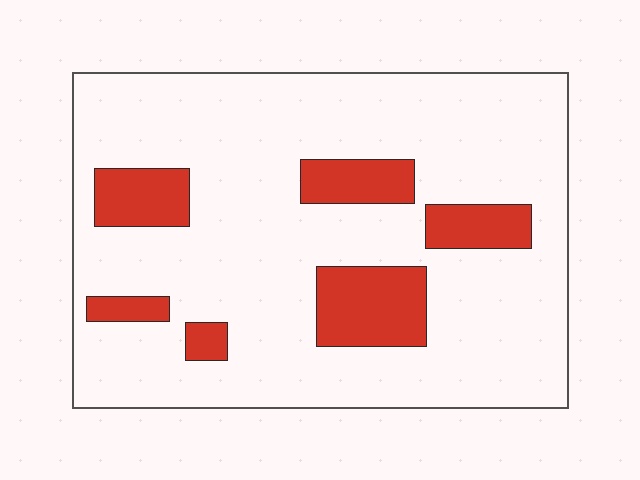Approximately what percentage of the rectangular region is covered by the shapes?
Approximately 15%.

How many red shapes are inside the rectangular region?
6.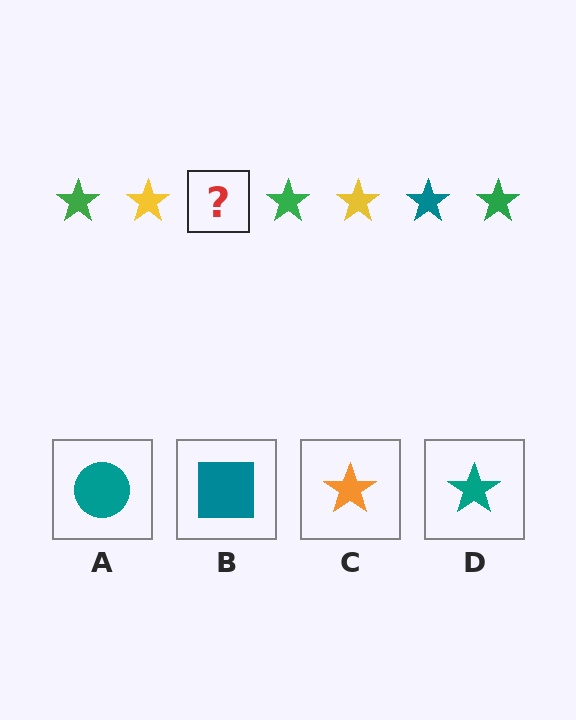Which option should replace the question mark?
Option D.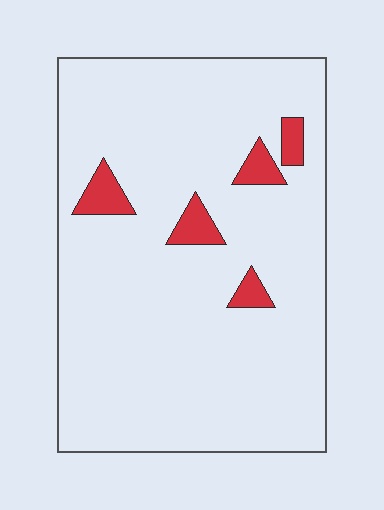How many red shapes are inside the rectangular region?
5.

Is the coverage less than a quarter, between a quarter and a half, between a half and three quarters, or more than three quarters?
Less than a quarter.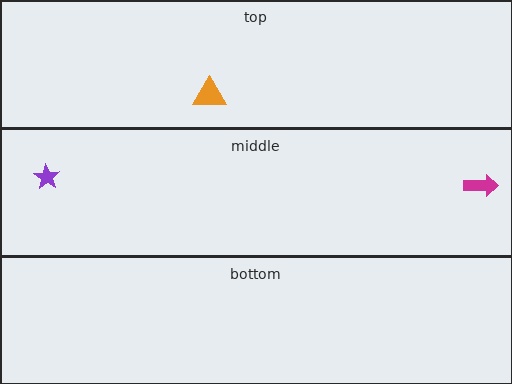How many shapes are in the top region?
1.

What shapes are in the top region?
The orange triangle.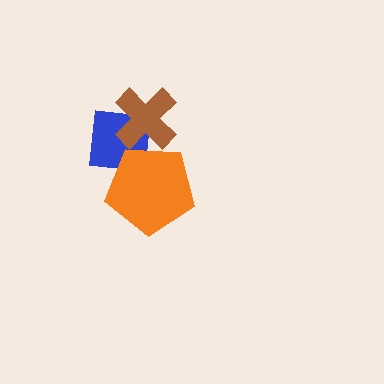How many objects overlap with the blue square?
2 objects overlap with the blue square.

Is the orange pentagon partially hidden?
No, no other shape covers it.